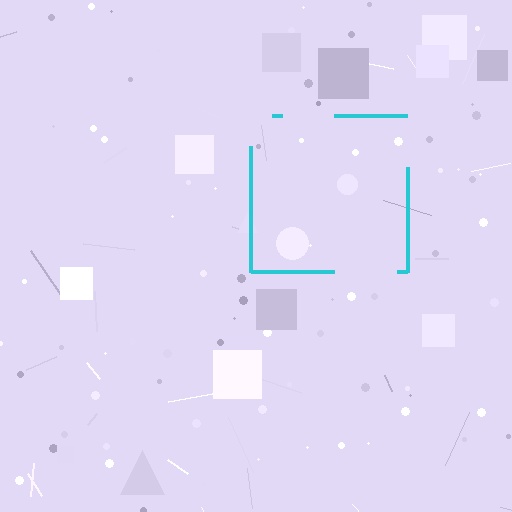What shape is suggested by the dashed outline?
The dashed outline suggests a square.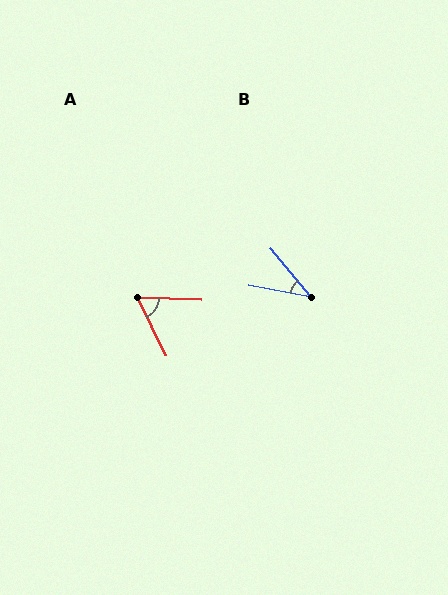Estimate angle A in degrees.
Approximately 62 degrees.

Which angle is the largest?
A, at approximately 62 degrees.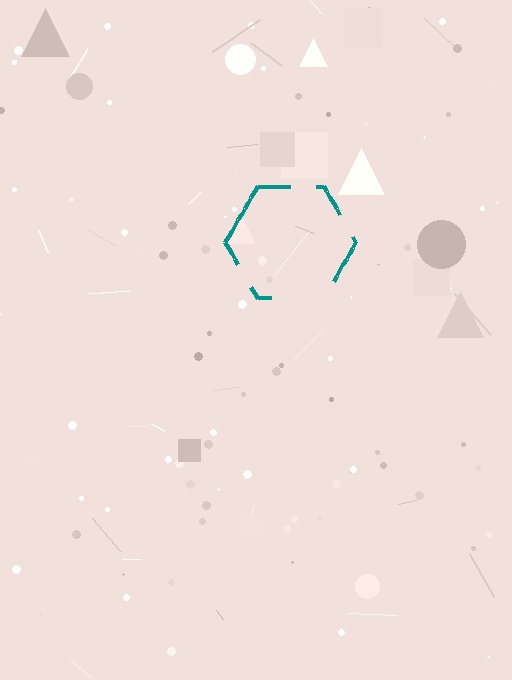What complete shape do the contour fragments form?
The contour fragments form a hexagon.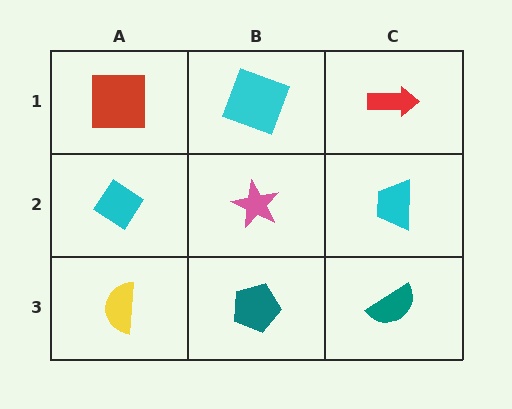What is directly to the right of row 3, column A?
A teal pentagon.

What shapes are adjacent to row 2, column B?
A cyan square (row 1, column B), a teal pentagon (row 3, column B), a cyan diamond (row 2, column A), a cyan trapezoid (row 2, column C).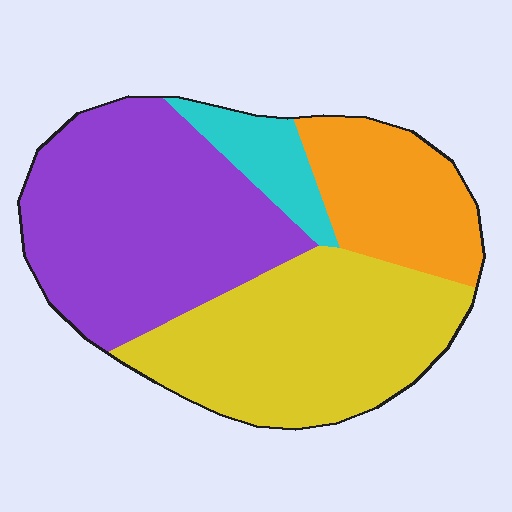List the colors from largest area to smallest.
From largest to smallest: purple, yellow, orange, cyan.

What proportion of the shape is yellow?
Yellow covers 35% of the shape.